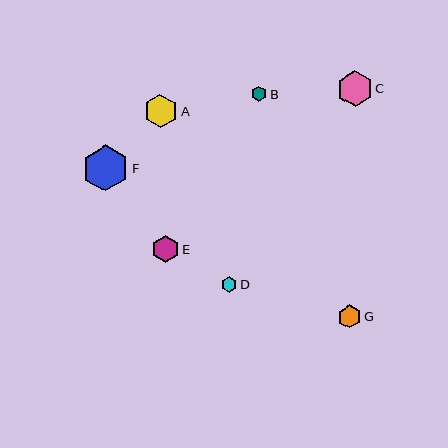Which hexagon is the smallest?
Hexagon B is the smallest with a size of approximately 15 pixels.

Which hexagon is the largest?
Hexagon F is the largest with a size of approximately 46 pixels.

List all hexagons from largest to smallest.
From largest to smallest: F, C, A, E, G, D, B.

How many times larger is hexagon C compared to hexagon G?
Hexagon C is approximately 1.6 times the size of hexagon G.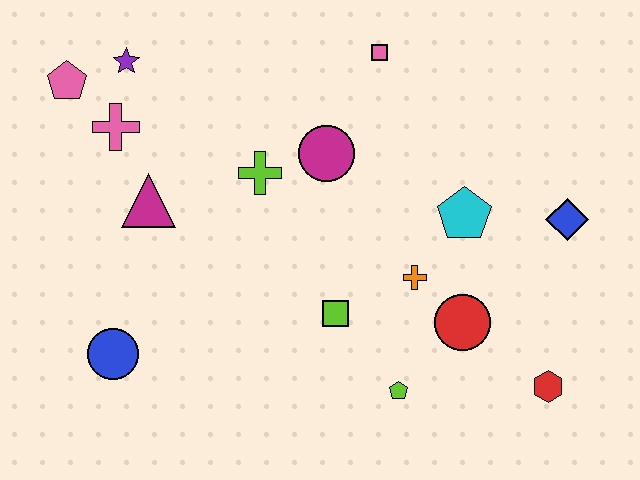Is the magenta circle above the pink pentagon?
No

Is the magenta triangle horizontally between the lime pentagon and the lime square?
No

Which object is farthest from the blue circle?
The blue diamond is farthest from the blue circle.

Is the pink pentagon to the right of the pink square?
No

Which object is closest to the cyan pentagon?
The orange cross is closest to the cyan pentagon.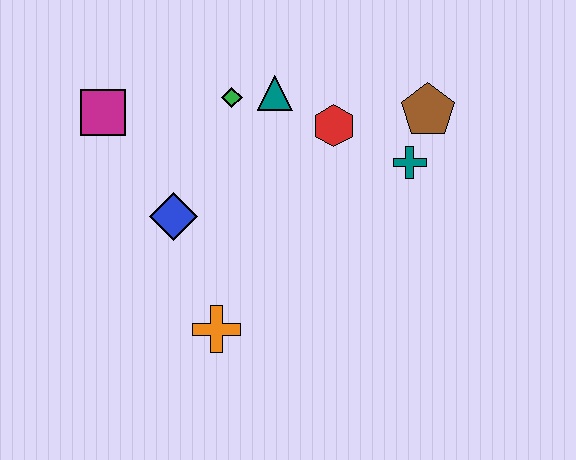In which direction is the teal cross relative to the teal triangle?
The teal cross is to the right of the teal triangle.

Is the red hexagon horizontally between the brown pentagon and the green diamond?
Yes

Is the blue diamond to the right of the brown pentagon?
No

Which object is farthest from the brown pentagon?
The magenta square is farthest from the brown pentagon.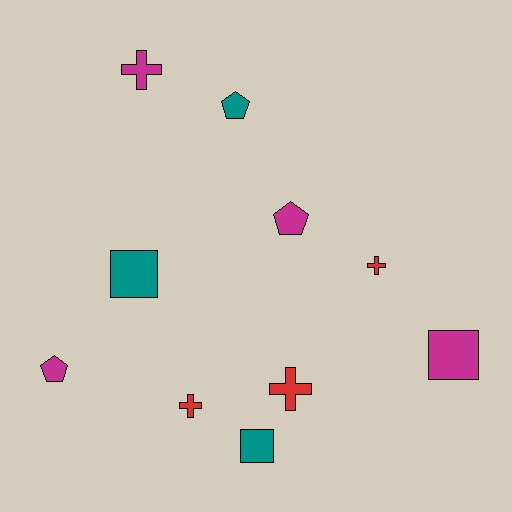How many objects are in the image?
There are 10 objects.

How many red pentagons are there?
There are no red pentagons.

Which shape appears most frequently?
Cross, with 4 objects.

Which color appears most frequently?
Magenta, with 4 objects.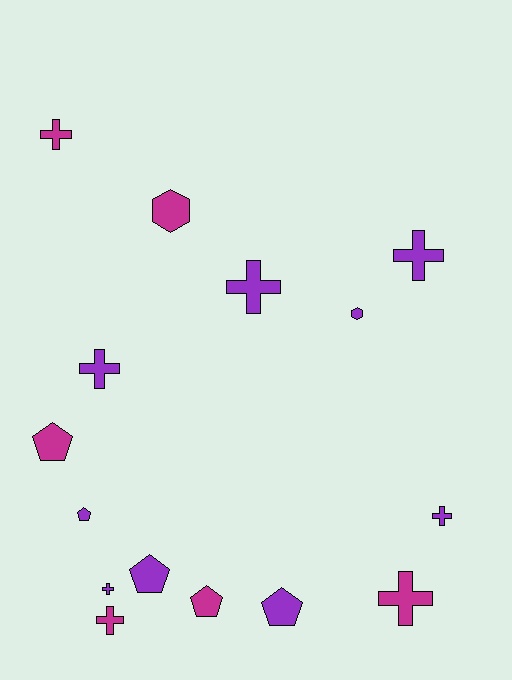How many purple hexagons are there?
There is 1 purple hexagon.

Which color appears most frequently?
Purple, with 9 objects.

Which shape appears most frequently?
Cross, with 8 objects.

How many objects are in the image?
There are 15 objects.